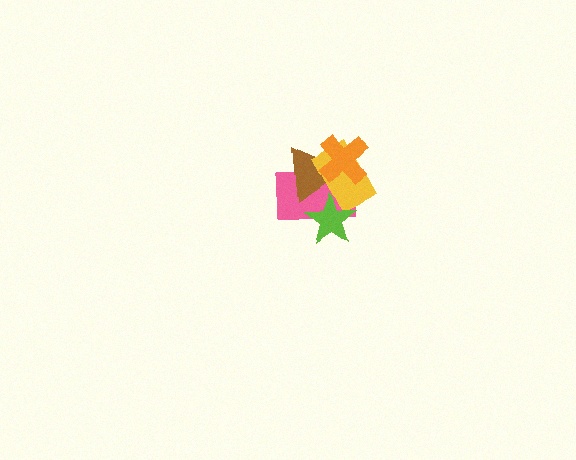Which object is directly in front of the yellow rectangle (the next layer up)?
The lime star is directly in front of the yellow rectangle.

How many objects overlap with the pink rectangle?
4 objects overlap with the pink rectangle.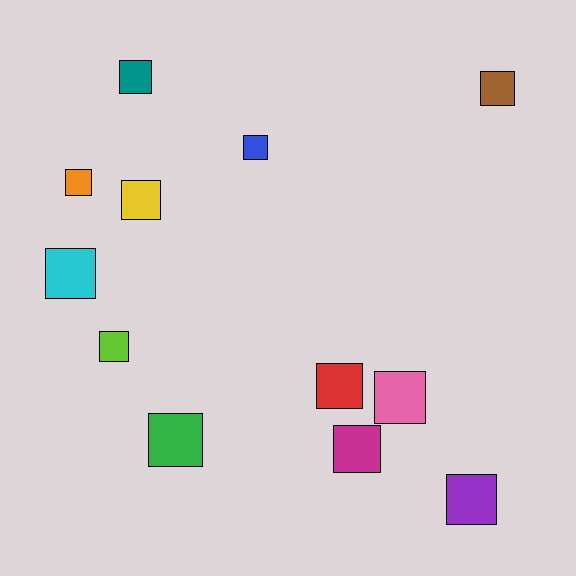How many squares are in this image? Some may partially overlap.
There are 12 squares.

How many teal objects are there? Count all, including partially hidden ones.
There is 1 teal object.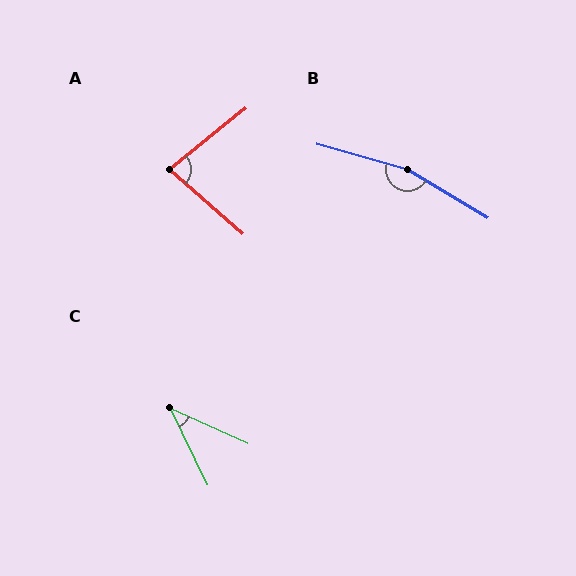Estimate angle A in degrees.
Approximately 80 degrees.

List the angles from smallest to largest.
C (40°), A (80°), B (165°).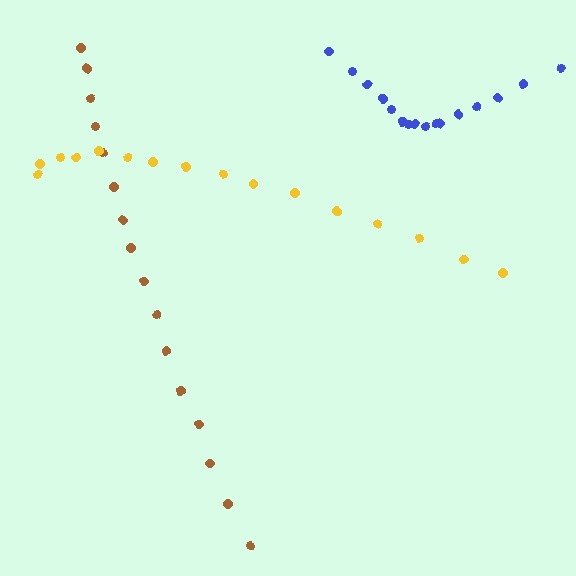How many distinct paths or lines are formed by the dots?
There are 3 distinct paths.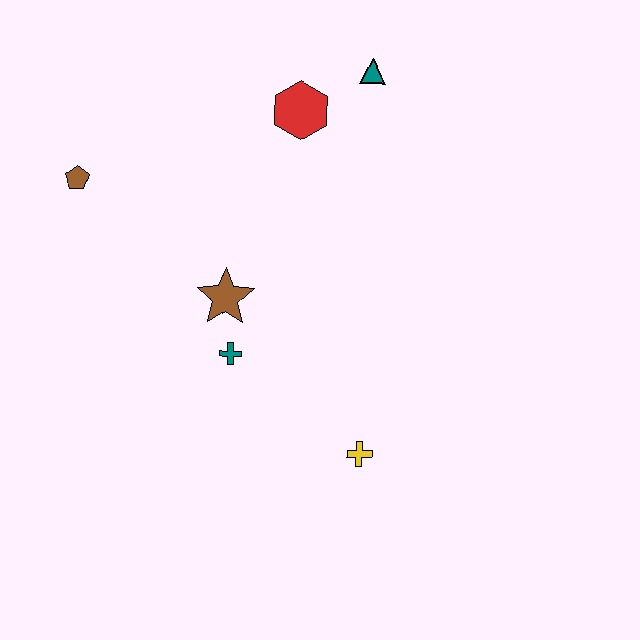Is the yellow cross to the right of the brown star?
Yes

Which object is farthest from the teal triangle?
The yellow cross is farthest from the teal triangle.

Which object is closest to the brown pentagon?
The brown star is closest to the brown pentagon.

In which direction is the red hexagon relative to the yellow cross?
The red hexagon is above the yellow cross.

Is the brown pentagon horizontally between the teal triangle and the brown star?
No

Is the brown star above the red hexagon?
No